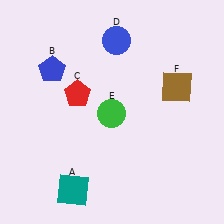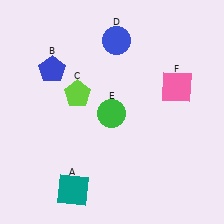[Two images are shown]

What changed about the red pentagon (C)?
In Image 1, C is red. In Image 2, it changed to lime.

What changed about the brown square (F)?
In Image 1, F is brown. In Image 2, it changed to pink.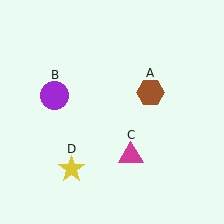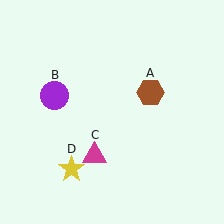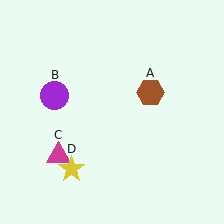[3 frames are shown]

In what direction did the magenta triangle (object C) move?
The magenta triangle (object C) moved left.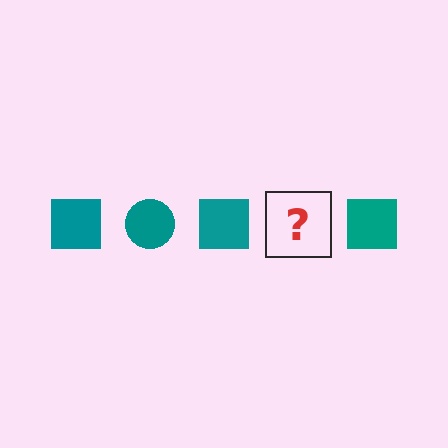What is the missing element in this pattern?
The missing element is a teal circle.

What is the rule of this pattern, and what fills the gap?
The rule is that the pattern cycles through square, circle shapes in teal. The gap should be filled with a teal circle.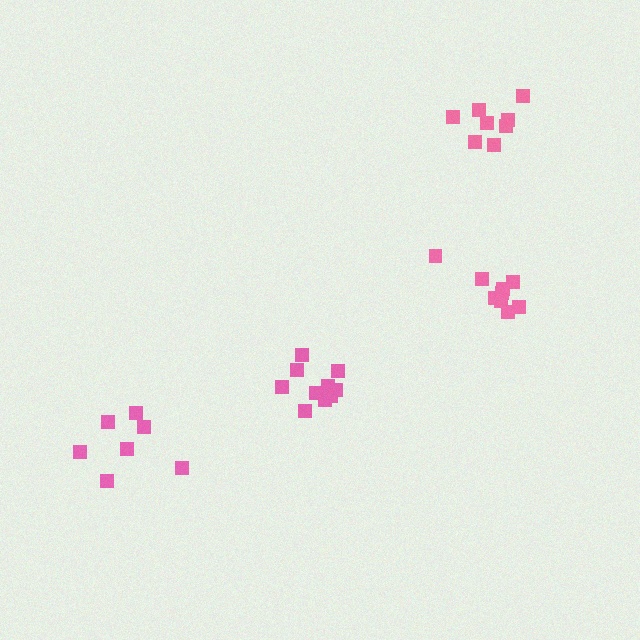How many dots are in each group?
Group 1: 10 dots, Group 2: 9 dots, Group 3: 7 dots, Group 4: 8 dots (34 total).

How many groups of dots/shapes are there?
There are 4 groups.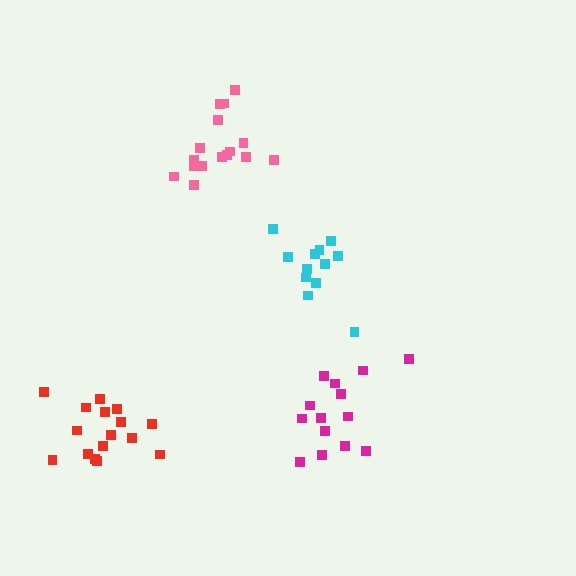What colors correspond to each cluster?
The clusters are colored: cyan, red, pink, magenta.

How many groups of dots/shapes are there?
There are 4 groups.